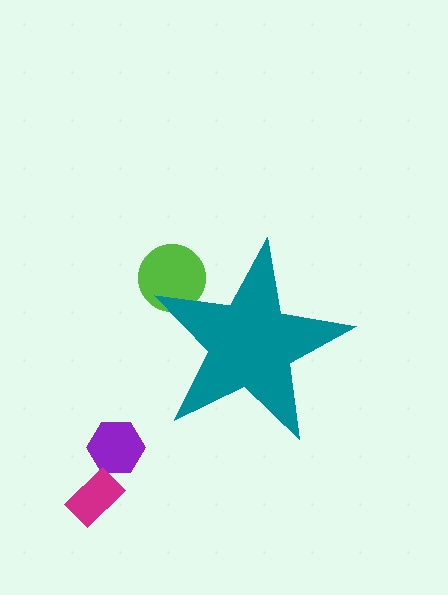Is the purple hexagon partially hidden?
No, the purple hexagon is fully visible.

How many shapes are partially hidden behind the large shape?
1 shape is partially hidden.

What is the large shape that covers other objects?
A teal star.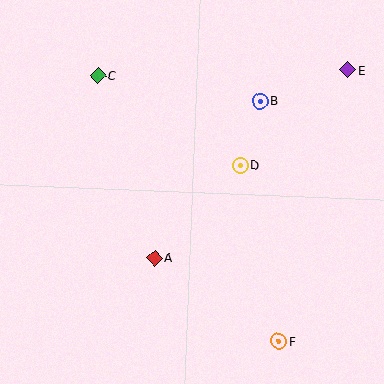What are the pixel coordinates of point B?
Point B is at (260, 101).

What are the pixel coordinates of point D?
Point D is at (240, 165).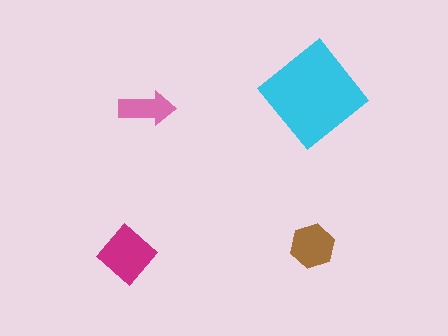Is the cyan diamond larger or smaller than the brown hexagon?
Larger.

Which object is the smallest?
The pink arrow.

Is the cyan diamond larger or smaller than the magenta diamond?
Larger.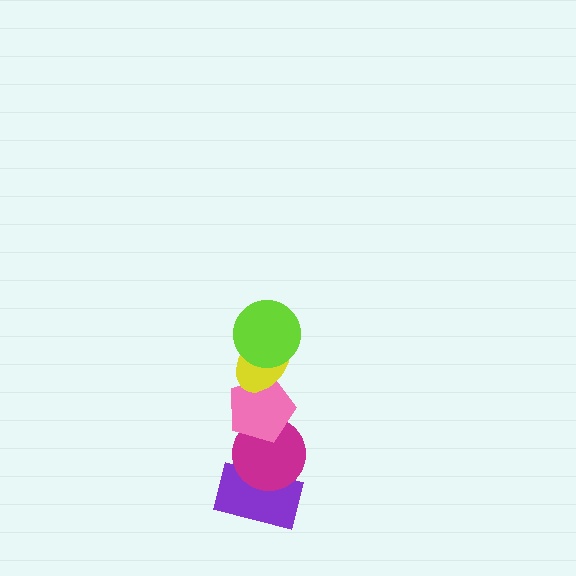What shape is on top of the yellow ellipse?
The lime circle is on top of the yellow ellipse.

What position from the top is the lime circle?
The lime circle is 1st from the top.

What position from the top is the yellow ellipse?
The yellow ellipse is 2nd from the top.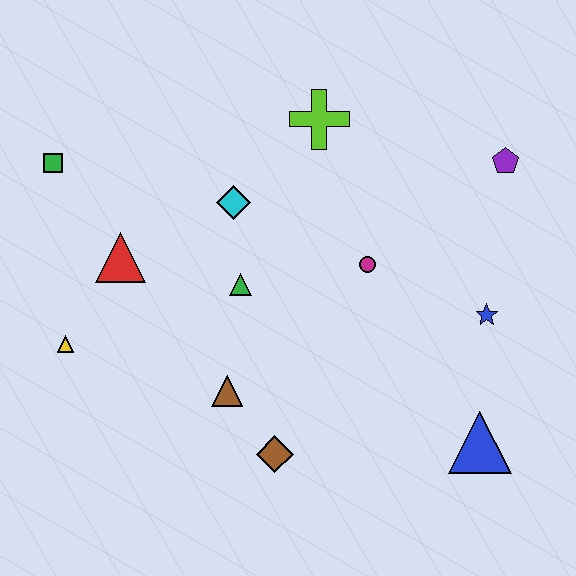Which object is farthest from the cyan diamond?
The blue triangle is farthest from the cyan diamond.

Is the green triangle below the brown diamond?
No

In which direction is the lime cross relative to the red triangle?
The lime cross is to the right of the red triangle.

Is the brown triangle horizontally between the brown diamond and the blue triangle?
No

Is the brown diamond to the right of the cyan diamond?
Yes